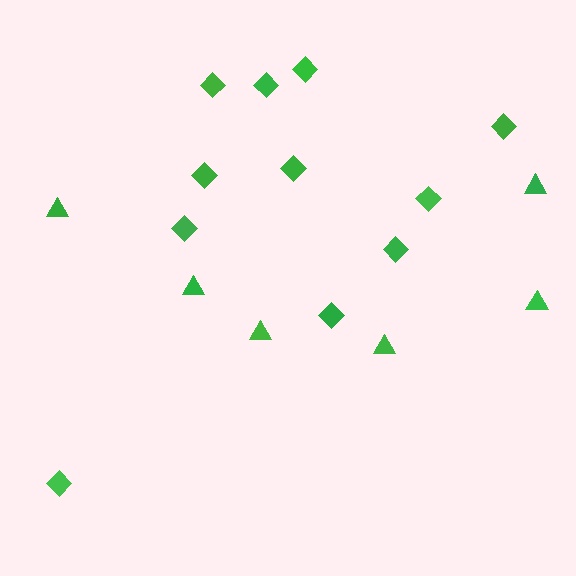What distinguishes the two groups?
There are 2 groups: one group of diamonds (11) and one group of triangles (6).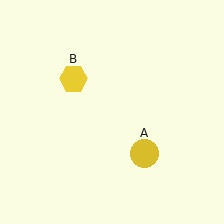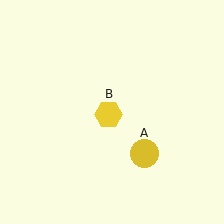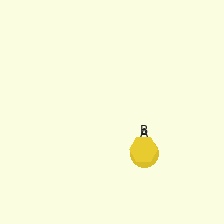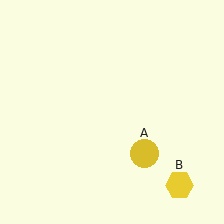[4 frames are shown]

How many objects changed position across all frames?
1 object changed position: yellow hexagon (object B).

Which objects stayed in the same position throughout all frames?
Yellow circle (object A) remained stationary.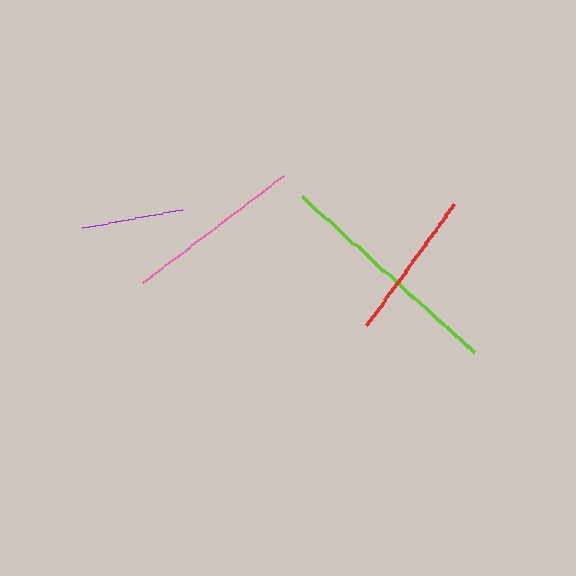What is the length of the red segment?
The red segment is approximately 150 pixels long.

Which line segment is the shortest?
The purple line is the shortest at approximately 102 pixels.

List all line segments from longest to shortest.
From longest to shortest: lime, pink, red, purple.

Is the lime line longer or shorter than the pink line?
The lime line is longer than the pink line.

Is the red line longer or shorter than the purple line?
The red line is longer than the purple line.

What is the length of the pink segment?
The pink segment is approximately 178 pixels long.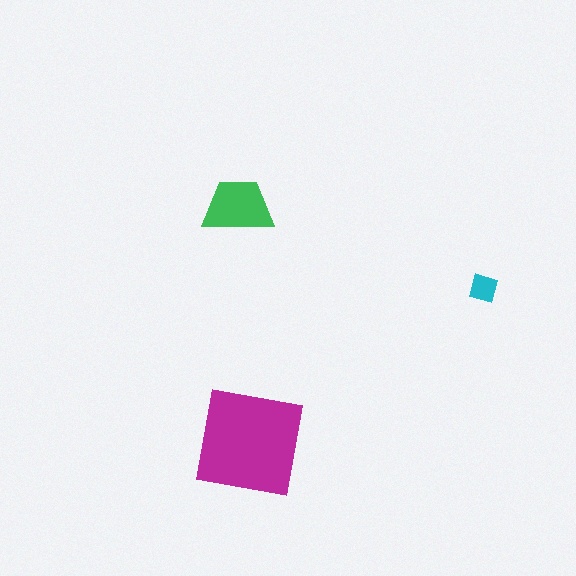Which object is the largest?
The magenta square.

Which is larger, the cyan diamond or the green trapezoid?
The green trapezoid.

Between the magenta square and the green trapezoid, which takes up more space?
The magenta square.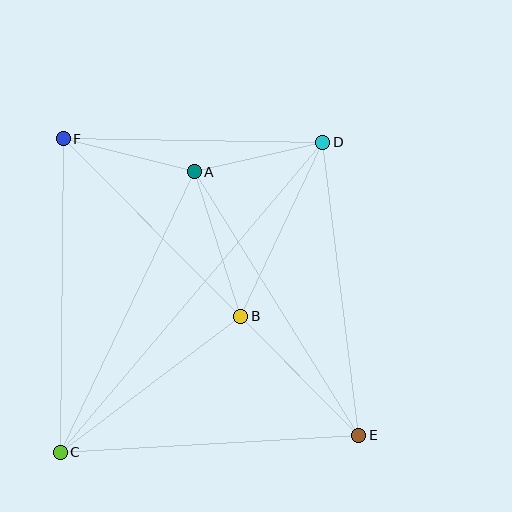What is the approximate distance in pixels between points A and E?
The distance between A and E is approximately 310 pixels.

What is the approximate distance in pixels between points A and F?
The distance between A and F is approximately 135 pixels.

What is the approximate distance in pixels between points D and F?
The distance between D and F is approximately 259 pixels.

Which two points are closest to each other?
Points A and D are closest to each other.